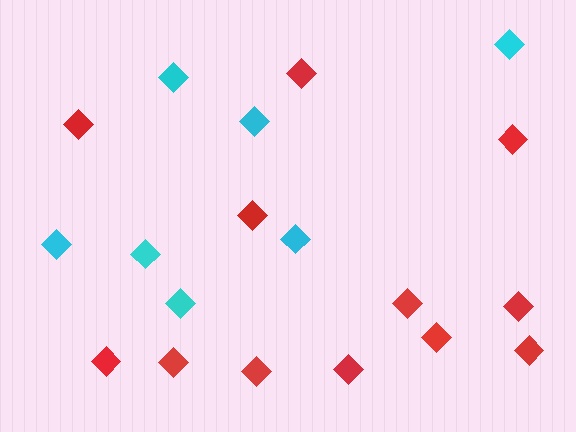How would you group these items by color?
There are 2 groups: one group of red diamonds (12) and one group of cyan diamonds (7).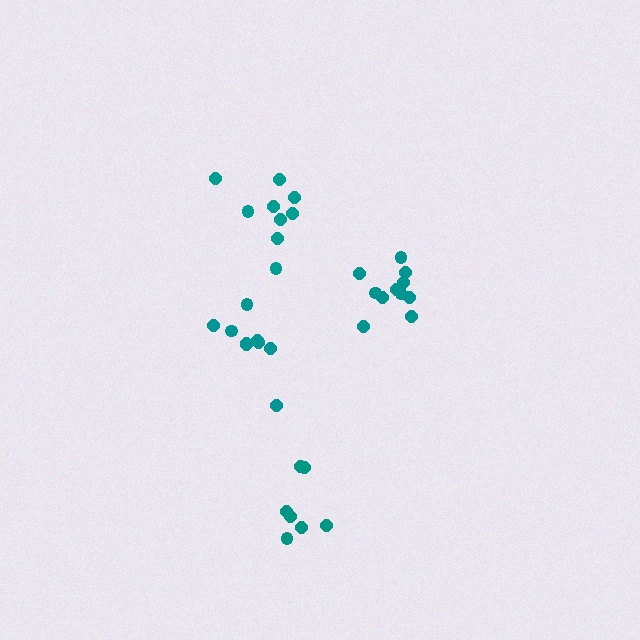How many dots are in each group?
Group 1: 7 dots, Group 2: 9 dots, Group 3: 9 dots, Group 4: 11 dots (36 total).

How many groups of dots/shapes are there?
There are 4 groups.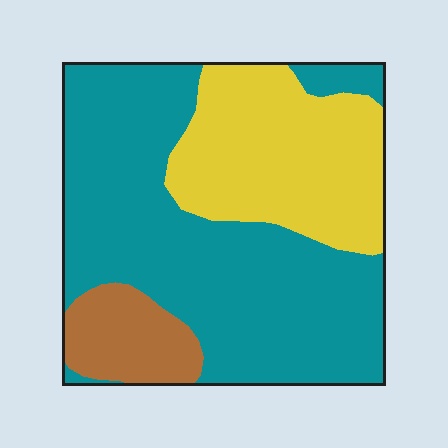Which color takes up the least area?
Brown, at roughly 10%.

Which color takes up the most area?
Teal, at roughly 60%.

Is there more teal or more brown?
Teal.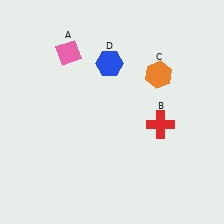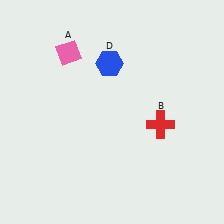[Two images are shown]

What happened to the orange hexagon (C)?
The orange hexagon (C) was removed in Image 2. It was in the top-right area of Image 1.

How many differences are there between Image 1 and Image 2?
There is 1 difference between the two images.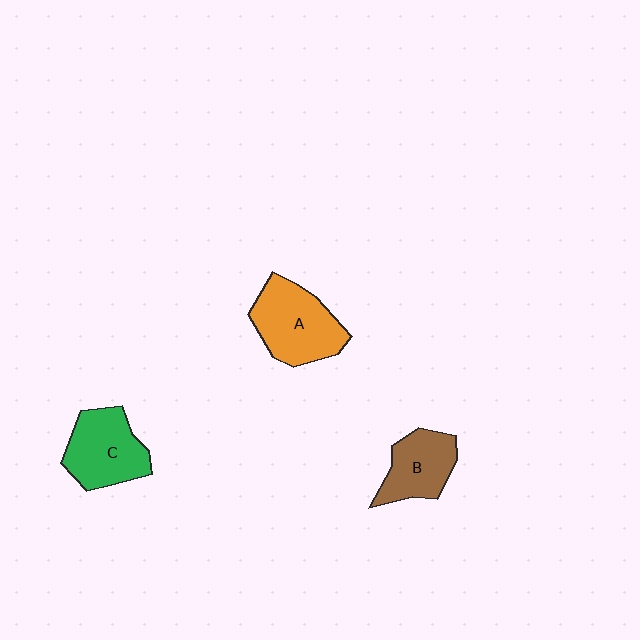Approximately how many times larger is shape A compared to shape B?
Approximately 1.3 times.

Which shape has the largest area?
Shape A (orange).